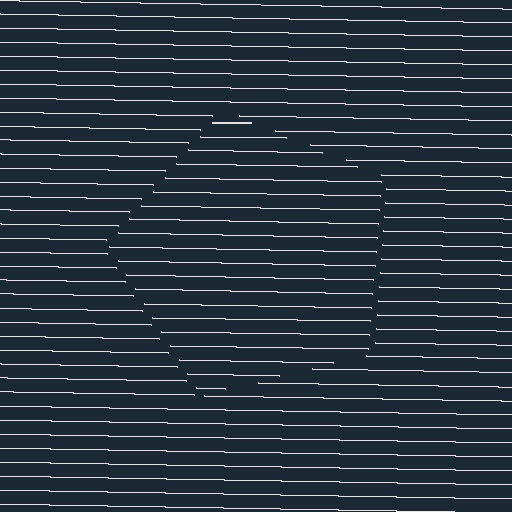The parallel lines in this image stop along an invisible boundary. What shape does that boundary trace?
An illusory pentagon. The interior of the shape contains the same grating, shifted by half a period — the contour is defined by the phase discontinuity where line-ends from the inner and outer gratings abut.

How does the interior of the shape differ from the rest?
The interior of the shape contains the same grating, shifted by half a period — the contour is defined by the phase discontinuity where line-ends from the inner and outer gratings abut.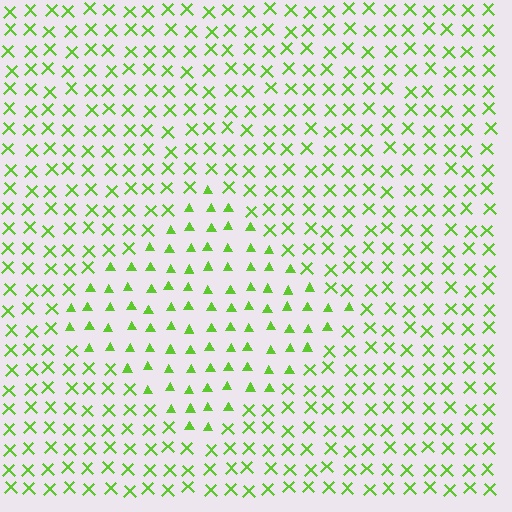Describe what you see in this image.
The image is filled with small lime elements arranged in a uniform grid. A diamond-shaped region contains triangles, while the surrounding area contains X marks. The boundary is defined purely by the change in element shape.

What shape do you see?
I see a diamond.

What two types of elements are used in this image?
The image uses triangles inside the diamond region and X marks outside it.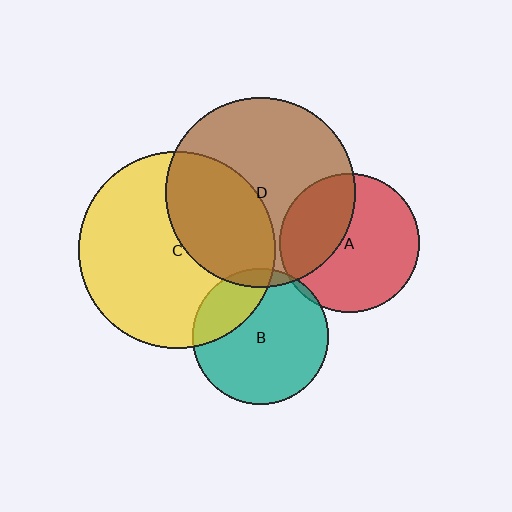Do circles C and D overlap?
Yes.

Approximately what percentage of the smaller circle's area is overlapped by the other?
Approximately 40%.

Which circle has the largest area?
Circle C (yellow).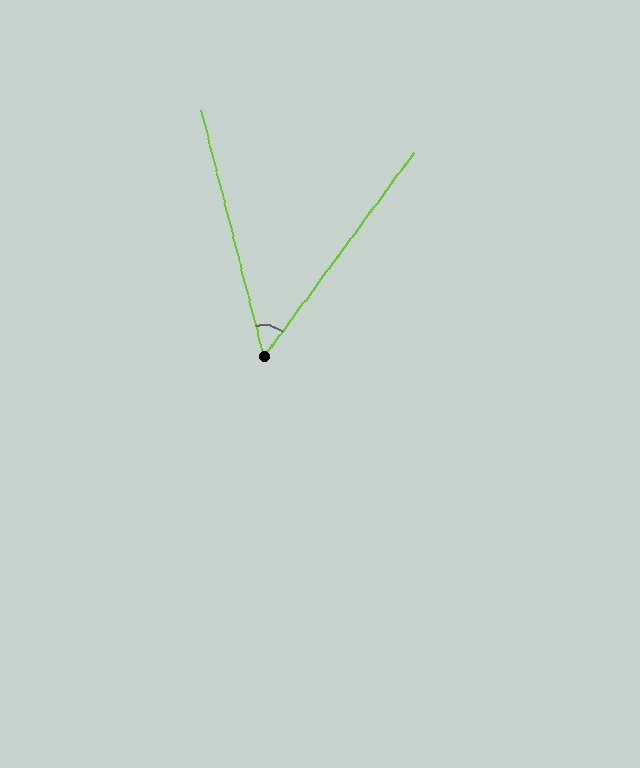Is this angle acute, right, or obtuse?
It is acute.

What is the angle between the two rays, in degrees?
Approximately 51 degrees.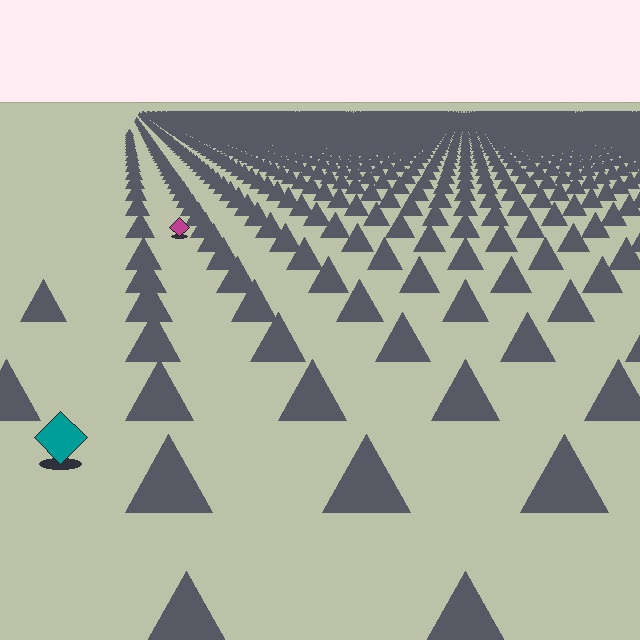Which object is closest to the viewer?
The teal diamond is closest. The texture marks near it are larger and more spread out.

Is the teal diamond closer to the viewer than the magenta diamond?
Yes. The teal diamond is closer — you can tell from the texture gradient: the ground texture is coarser near it.